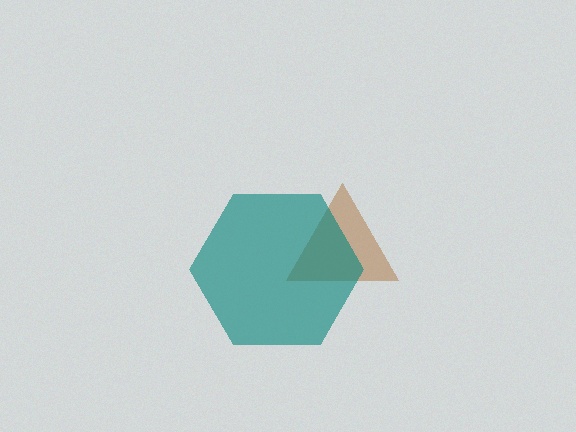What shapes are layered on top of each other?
The layered shapes are: a brown triangle, a teal hexagon.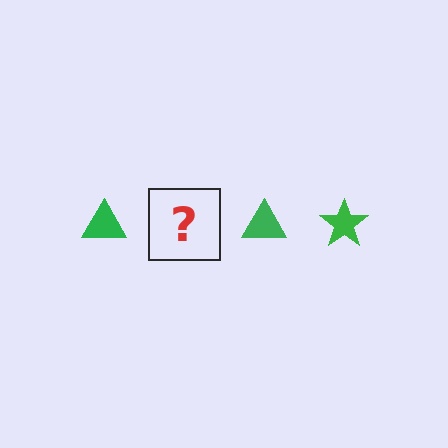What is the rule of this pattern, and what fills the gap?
The rule is that the pattern cycles through triangle, star shapes in green. The gap should be filled with a green star.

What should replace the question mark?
The question mark should be replaced with a green star.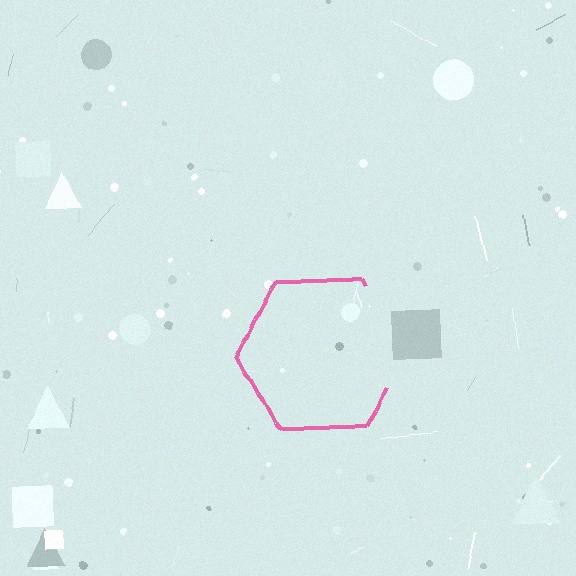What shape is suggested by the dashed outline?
The dashed outline suggests a hexagon.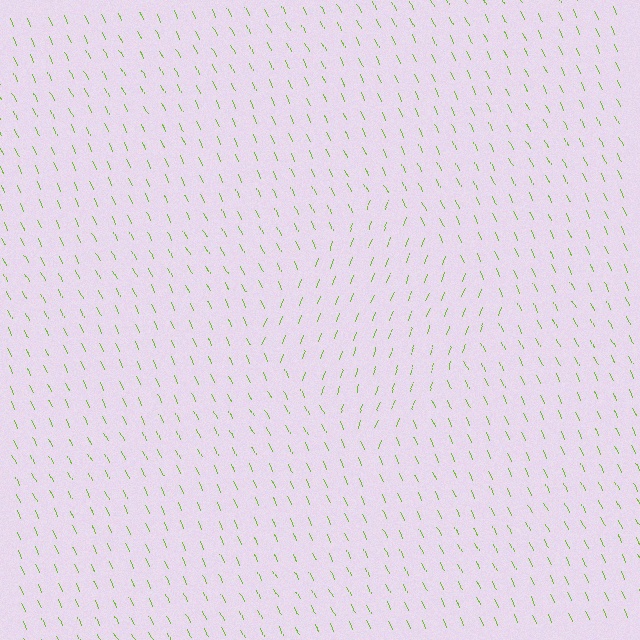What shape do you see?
I see a diamond.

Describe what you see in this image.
The image is filled with small lime line segments. A diamond region in the image has lines oriented differently from the surrounding lines, creating a visible texture boundary.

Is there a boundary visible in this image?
Yes, there is a texture boundary formed by a change in line orientation.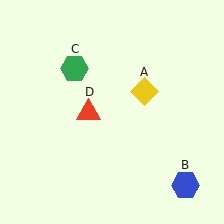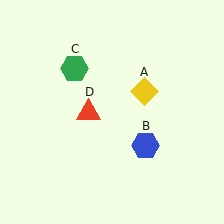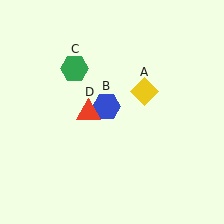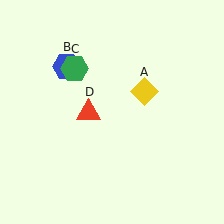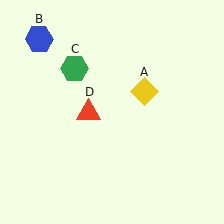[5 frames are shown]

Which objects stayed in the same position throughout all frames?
Yellow diamond (object A) and green hexagon (object C) and red triangle (object D) remained stationary.